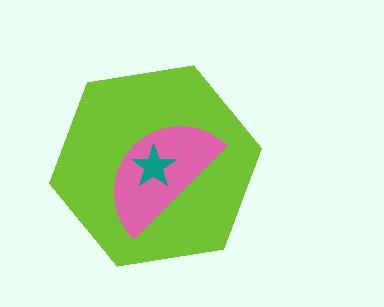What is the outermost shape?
The lime hexagon.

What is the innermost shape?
The teal star.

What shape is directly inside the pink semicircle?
The teal star.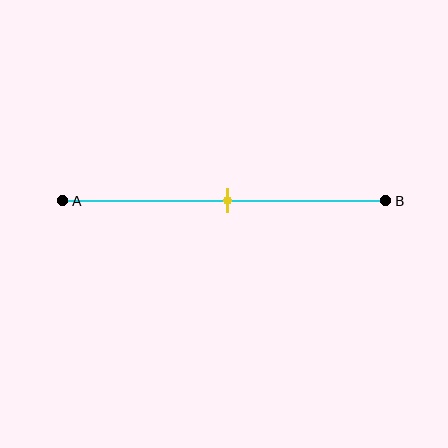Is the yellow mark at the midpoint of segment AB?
Yes, the mark is approximately at the midpoint.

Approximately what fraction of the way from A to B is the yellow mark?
The yellow mark is approximately 50% of the way from A to B.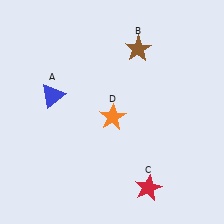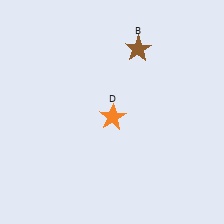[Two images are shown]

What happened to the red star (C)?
The red star (C) was removed in Image 2. It was in the bottom-right area of Image 1.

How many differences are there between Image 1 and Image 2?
There are 2 differences between the two images.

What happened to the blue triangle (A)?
The blue triangle (A) was removed in Image 2. It was in the top-left area of Image 1.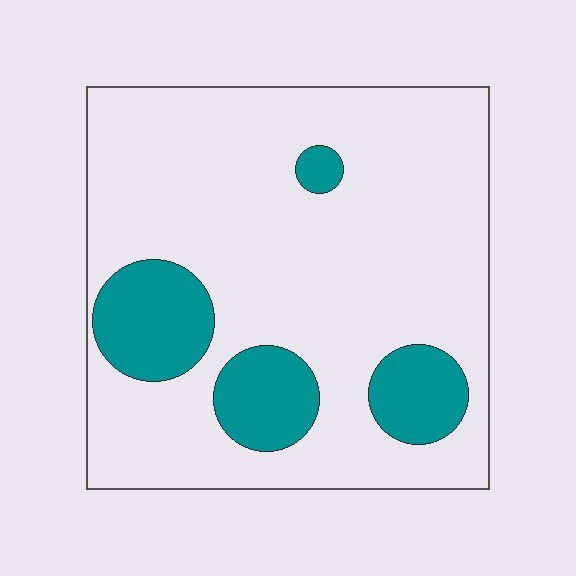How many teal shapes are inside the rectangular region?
4.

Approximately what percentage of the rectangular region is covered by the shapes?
Approximately 20%.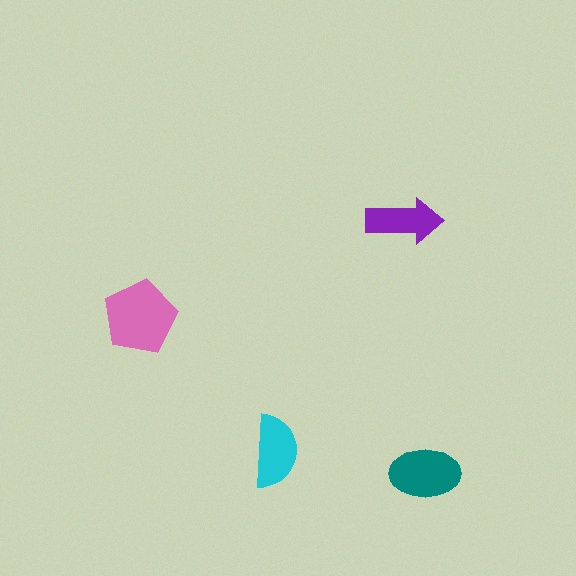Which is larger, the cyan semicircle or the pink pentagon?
The pink pentagon.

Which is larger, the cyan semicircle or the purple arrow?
The cyan semicircle.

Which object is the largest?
The pink pentagon.